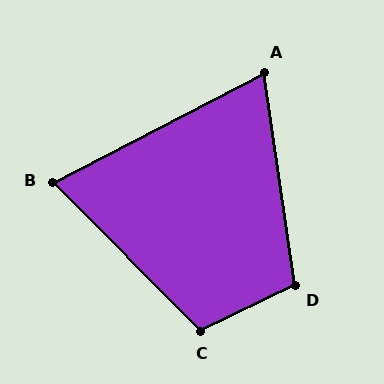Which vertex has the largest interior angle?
C, at approximately 109 degrees.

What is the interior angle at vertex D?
Approximately 107 degrees (obtuse).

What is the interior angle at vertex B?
Approximately 73 degrees (acute).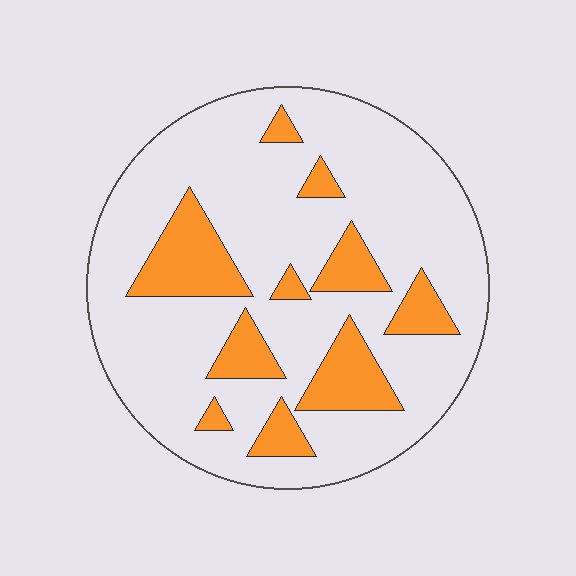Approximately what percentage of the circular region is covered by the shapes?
Approximately 20%.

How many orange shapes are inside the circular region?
10.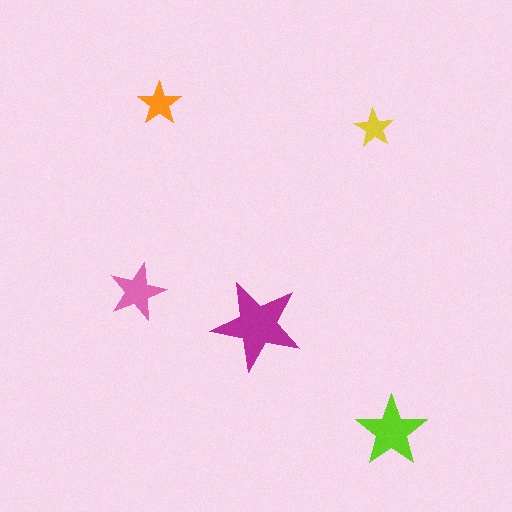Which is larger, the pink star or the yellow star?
The pink one.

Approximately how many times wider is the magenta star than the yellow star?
About 2.5 times wider.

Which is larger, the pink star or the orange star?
The pink one.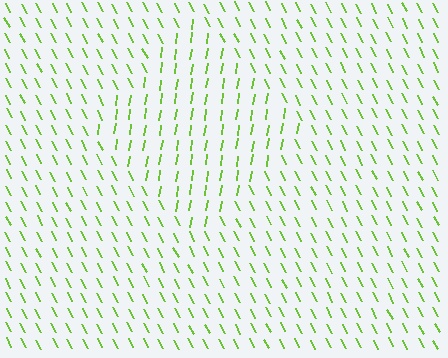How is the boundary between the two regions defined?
The boundary is defined purely by a change in line orientation (approximately 36 degrees difference). All lines are the same color and thickness.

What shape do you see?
I see a diamond.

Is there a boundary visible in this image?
Yes, there is a texture boundary formed by a change in line orientation.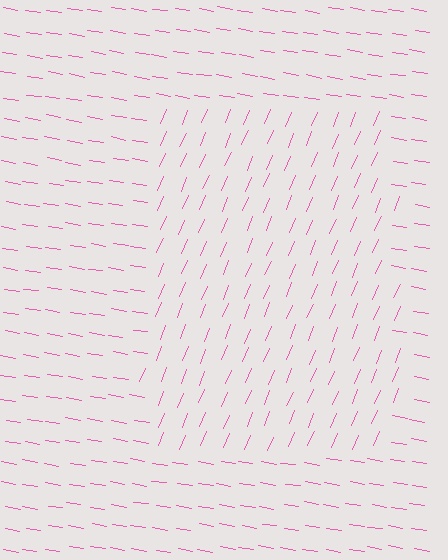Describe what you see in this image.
The image is filled with small pink line segments. A rectangle region in the image has lines oriented differently from the surrounding lines, creating a visible texture boundary.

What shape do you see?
I see a rectangle.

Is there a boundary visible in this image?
Yes, there is a texture boundary formed by a change in line orientation.